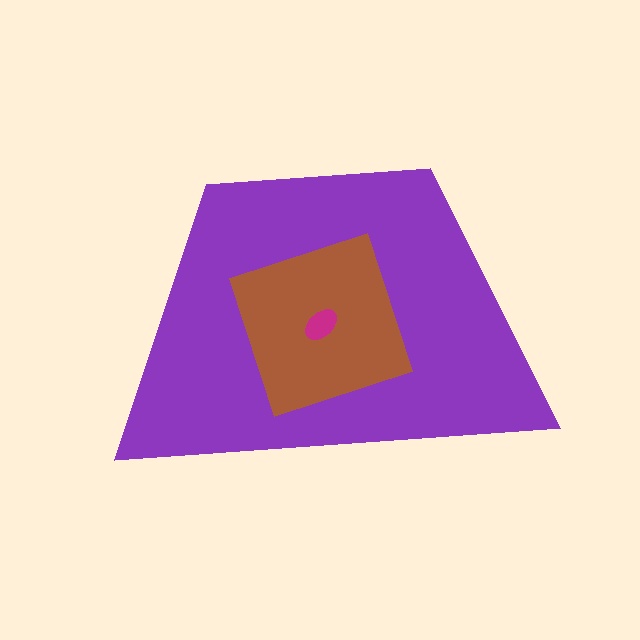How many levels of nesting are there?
3.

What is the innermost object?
The magenta ellipse.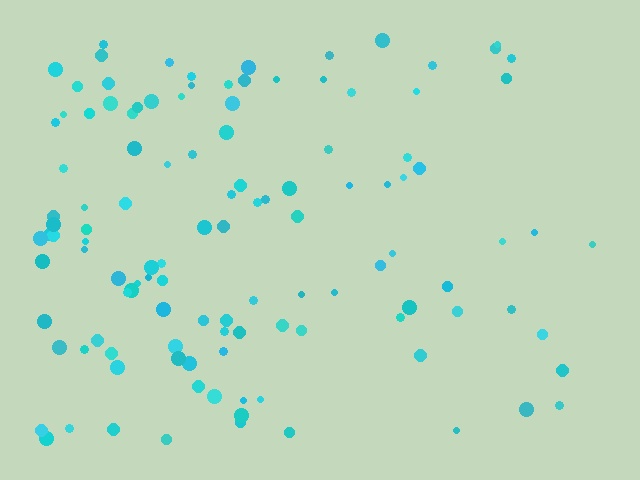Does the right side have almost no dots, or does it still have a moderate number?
Still a moderate number, just noticeably fewer than the left.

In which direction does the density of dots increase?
From right to left, with the left side densest.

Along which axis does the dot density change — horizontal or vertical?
Horizontal.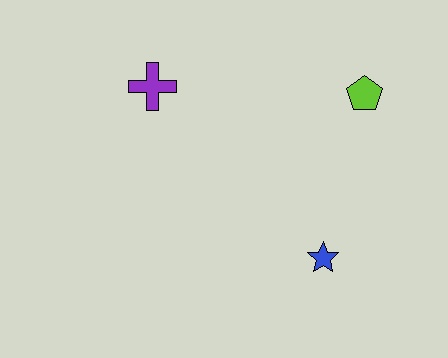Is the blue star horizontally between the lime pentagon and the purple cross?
Yes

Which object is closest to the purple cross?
The lime pentagon is closest to the purple cross.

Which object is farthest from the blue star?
The purple cross is farthest from the blue star.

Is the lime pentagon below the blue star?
No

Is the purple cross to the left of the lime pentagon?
Yes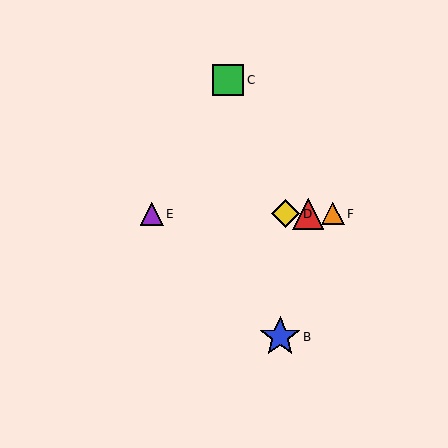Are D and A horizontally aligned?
Yes, both are at y≈214.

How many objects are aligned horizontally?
4 objects (A, D, E, F) are aligned horizontally.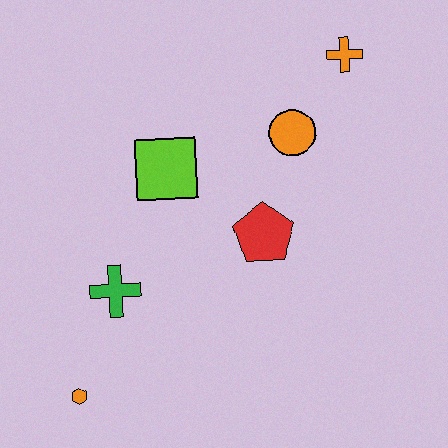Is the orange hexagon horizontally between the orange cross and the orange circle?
No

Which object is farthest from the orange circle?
The orange hexagon is farthest from the orange circle.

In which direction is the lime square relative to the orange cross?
The lime square is to the left of the orange cross.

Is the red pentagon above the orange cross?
No